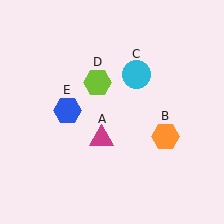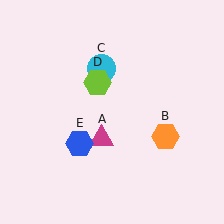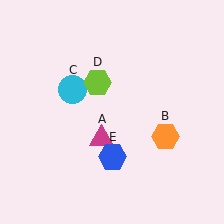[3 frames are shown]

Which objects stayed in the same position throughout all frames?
Magenta triangle (object A) and orange hexagon (object B) and lime hexagon (object D) remained stationary.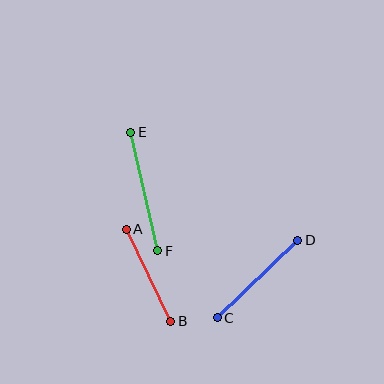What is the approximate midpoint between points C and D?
The midpoint is at approximately (258, 279) pixels.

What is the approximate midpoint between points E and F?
The midpoint is at approximately (144, 191) pixels.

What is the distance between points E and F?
The distance is approximately 122 pixels.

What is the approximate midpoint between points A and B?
The midpoint is at approximately (148, 275) pixels.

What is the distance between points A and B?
The distance is approximately 102 pixels.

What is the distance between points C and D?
The distance is approximately 112 pixels.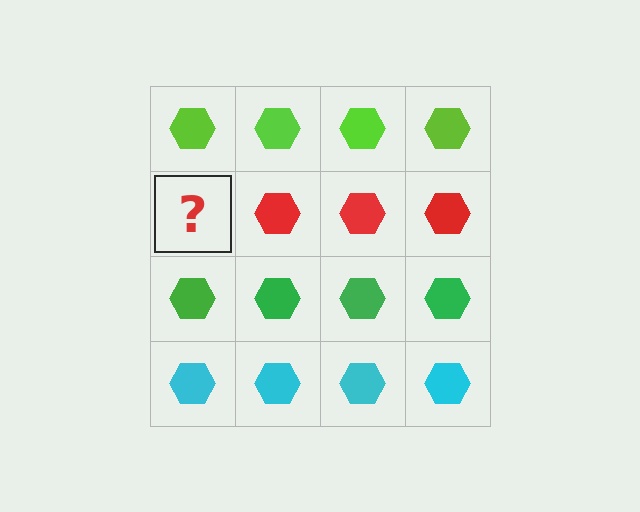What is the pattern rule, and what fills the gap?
The rule is that each row has a consistent color. The gap should be filled with a red hexagon.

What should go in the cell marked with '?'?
The missing cell should contain a red hexagon.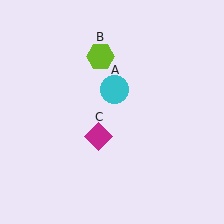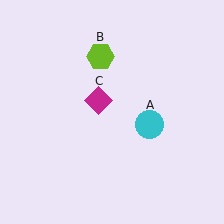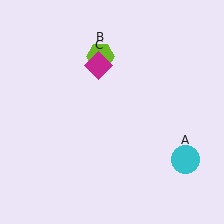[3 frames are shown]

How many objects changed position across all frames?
2 objects changed position: cyan circle (object A), magenta diamond (object C).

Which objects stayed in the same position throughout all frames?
Lime hexagon (object B) remained stationary.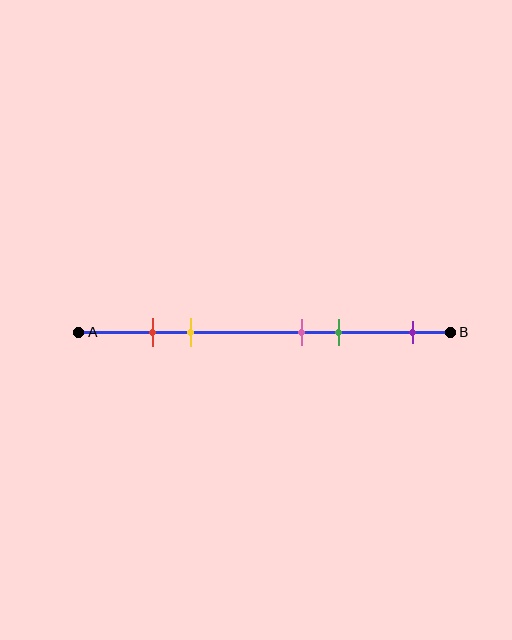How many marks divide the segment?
There are 5 marks dividing the segment.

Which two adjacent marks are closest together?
The red and yellow marks are the closest adjacent pair.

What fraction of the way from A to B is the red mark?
The red mark is approximately 20% (0.2) of the way from A to B.